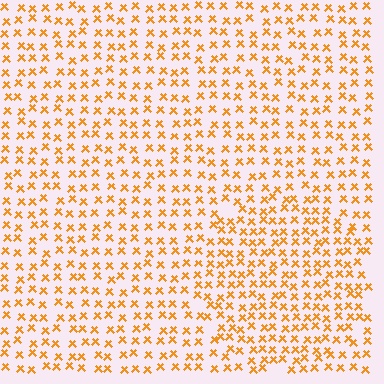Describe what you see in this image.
The image contains small orange elements arranged at two different densities. A circle-shaped region is visible where the elements are more densely packed than the surrounding area.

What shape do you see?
I see a circle.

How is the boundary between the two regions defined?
The boundary is defined by a change in element density (approximately 1.4x ratio). All elements are the same color, size, and shape.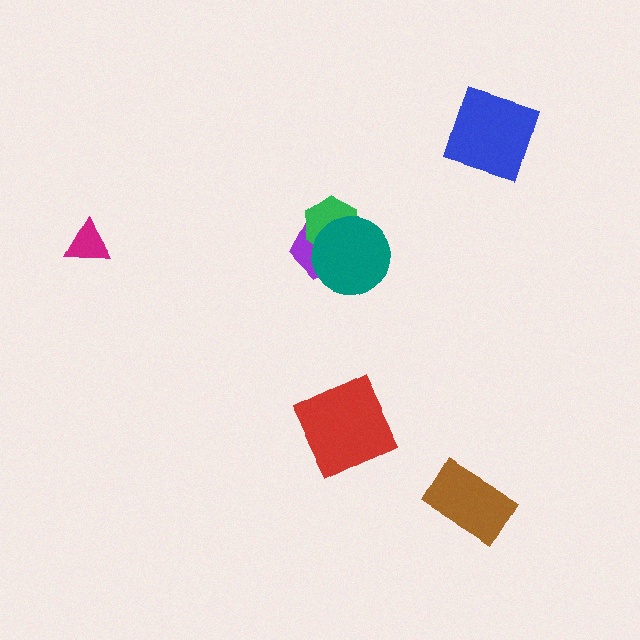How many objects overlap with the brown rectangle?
0 objects overlap with the brown rectangle.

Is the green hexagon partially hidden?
Yes, it is partially covered by another shape.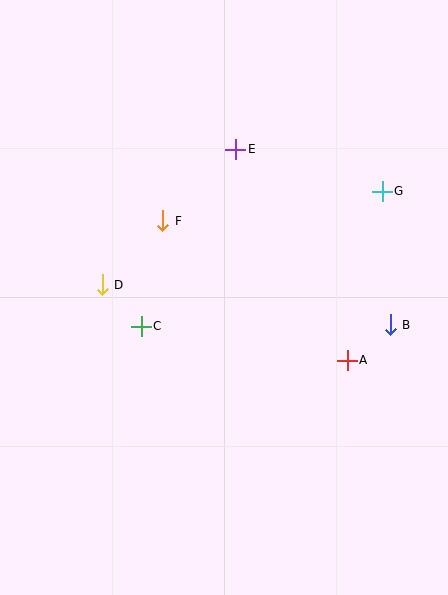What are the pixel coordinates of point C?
Point C is at (141, 326).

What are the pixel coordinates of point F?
Point F is at (163, 221).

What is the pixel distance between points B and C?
The distance between B and C is 249 pixels.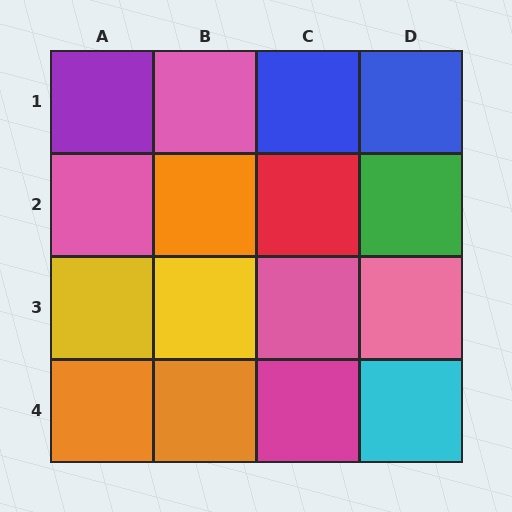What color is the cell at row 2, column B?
Orange.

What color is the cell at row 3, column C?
Pink.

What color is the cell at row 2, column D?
Green.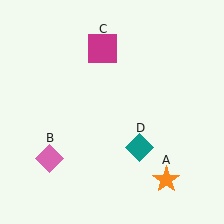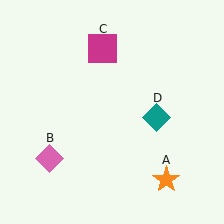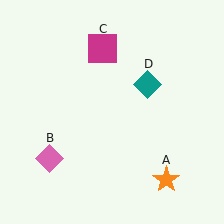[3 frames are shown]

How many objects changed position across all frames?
1 object changed position: teal diamond (object D).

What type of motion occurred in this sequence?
The teal diamond (object D) rotated counterclockwise around the center of the scene.